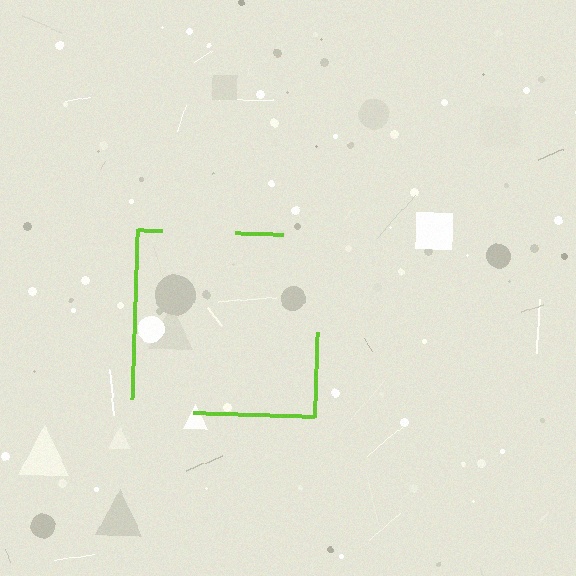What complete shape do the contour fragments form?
The contour fragments form a square.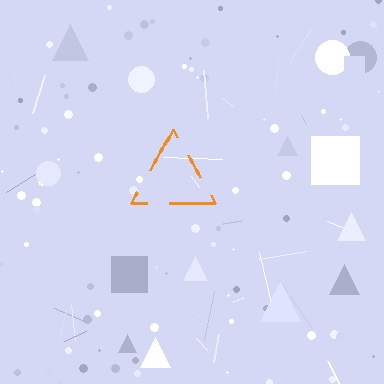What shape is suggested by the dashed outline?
The dashed outline suggests a triangle.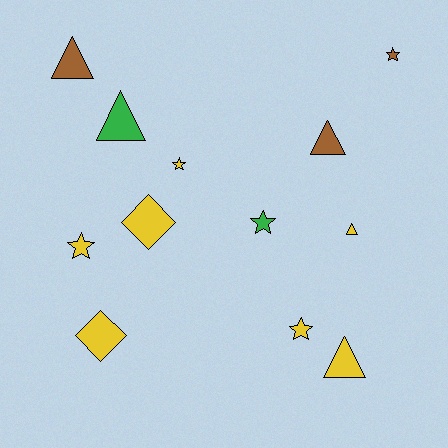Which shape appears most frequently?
Triangle, with 5 objects.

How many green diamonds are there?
There are no green diamonds.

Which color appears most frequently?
Yellow, with 7 objects.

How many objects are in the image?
There are 12 objects.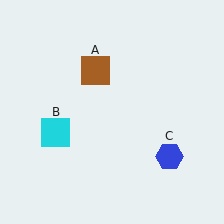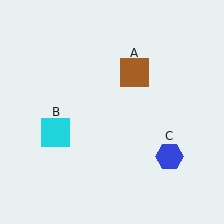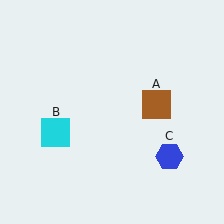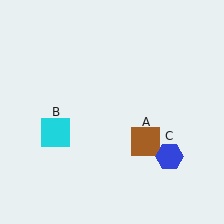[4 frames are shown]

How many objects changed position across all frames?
1 object changed position: brown square (object A).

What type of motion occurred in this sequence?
The brown square (object A) rotated clockwise around the center of the scene.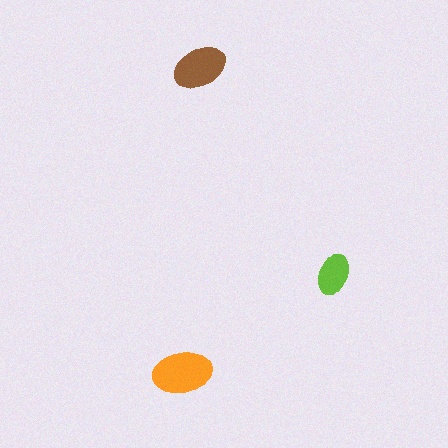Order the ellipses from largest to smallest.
the orange one, the brown one, the lime one.